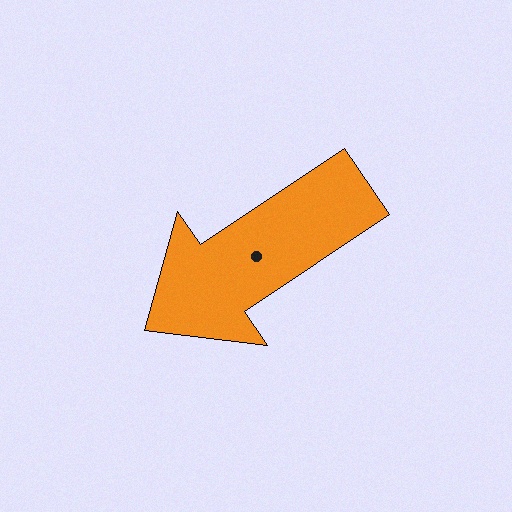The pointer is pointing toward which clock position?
Roughly 8 o'clock.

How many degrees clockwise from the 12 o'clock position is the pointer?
Approximately 236 degrees.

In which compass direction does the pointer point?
Southwest.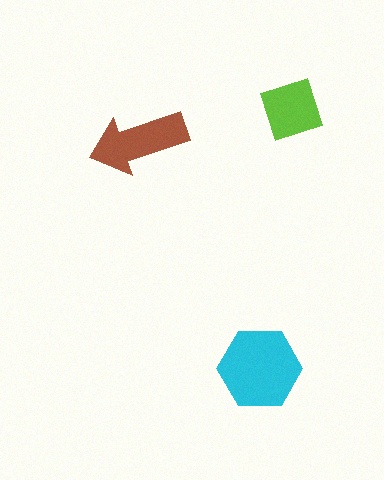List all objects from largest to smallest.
The cyan hexagon, the brown arrow, the lime square.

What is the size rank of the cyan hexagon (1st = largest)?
1st.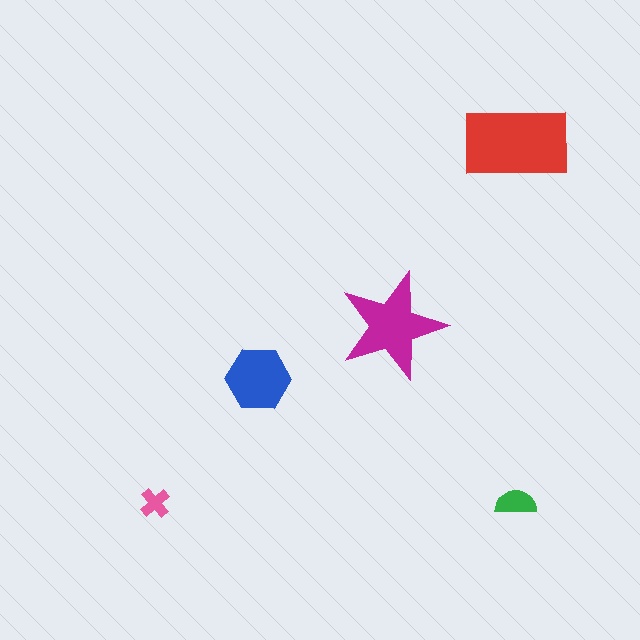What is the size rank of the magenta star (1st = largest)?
2nd.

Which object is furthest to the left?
The pink cross is leftmost.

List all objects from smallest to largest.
The pink cross, the green semicircle, the blue hexagon, the magenta star, the red rectangle.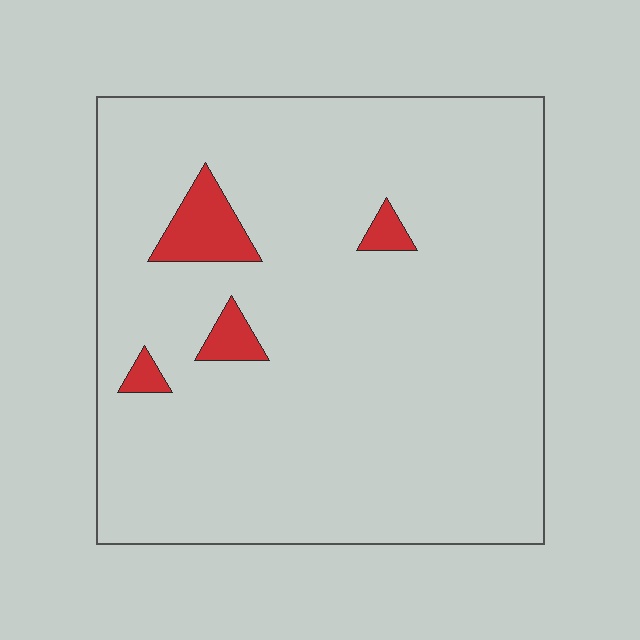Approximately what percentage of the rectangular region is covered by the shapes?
Approximately 5%.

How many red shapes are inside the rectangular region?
4.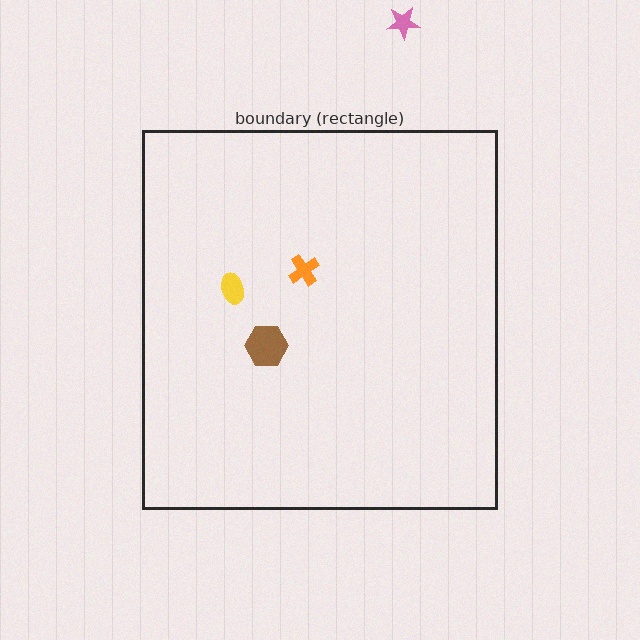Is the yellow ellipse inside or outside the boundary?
Inside.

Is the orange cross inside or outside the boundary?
Inside.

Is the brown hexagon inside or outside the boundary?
Inside.